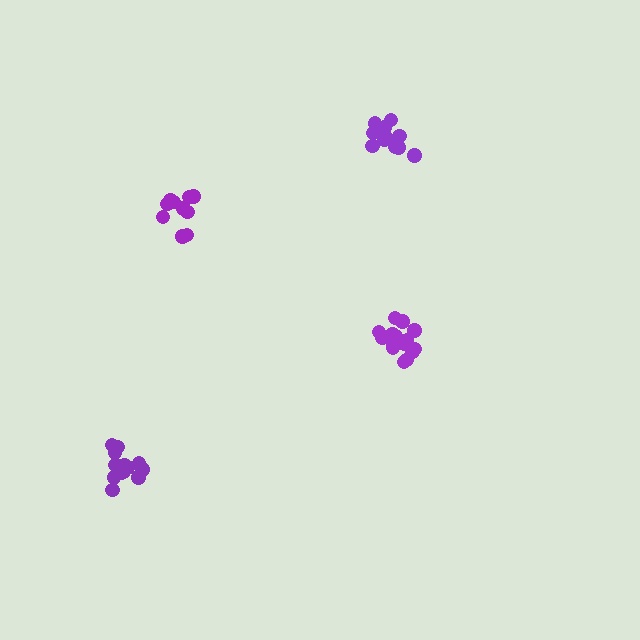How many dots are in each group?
Group 1: 10 dots, Group 2: 14 dots, Group 3: 15 dots, Group 4: 16 dots (55 total).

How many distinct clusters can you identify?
There are 4 distinct clusters.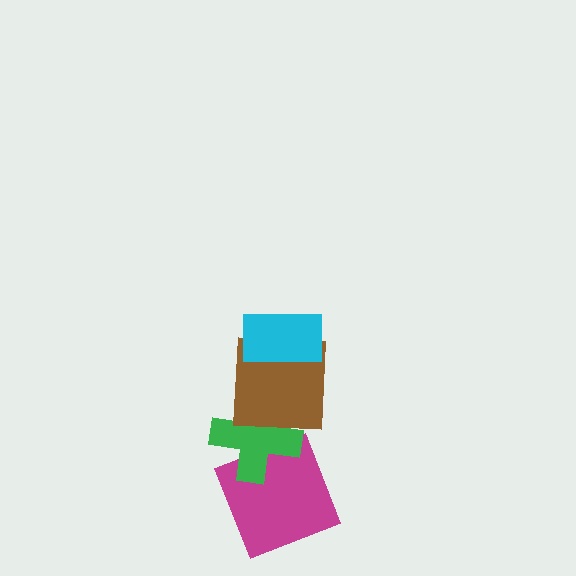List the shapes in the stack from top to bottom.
From top to bottom: the cyan rectangle, the brown square, the green cross, the magenta square.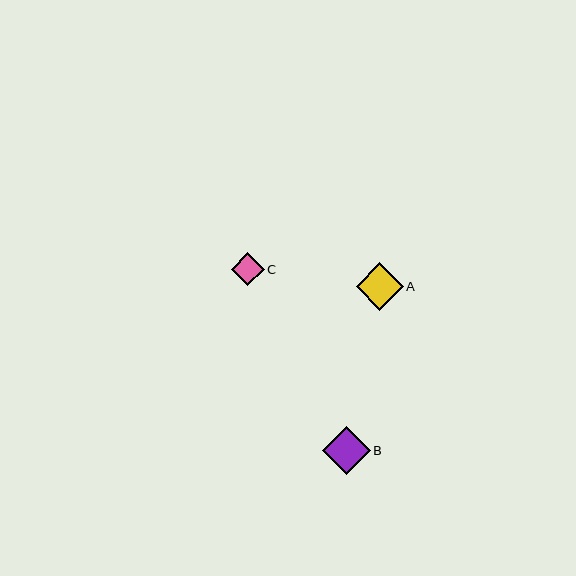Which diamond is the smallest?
Diamond C is the smallest with a size of approximately 33 pixels.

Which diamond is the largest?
Diamond B is the largest with a size of approximately 48 pixels.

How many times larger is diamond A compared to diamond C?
Diamond A is approximately 1.4 times the size of diamond C.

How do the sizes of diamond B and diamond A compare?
Diamond B and diamond A are approximately the same size.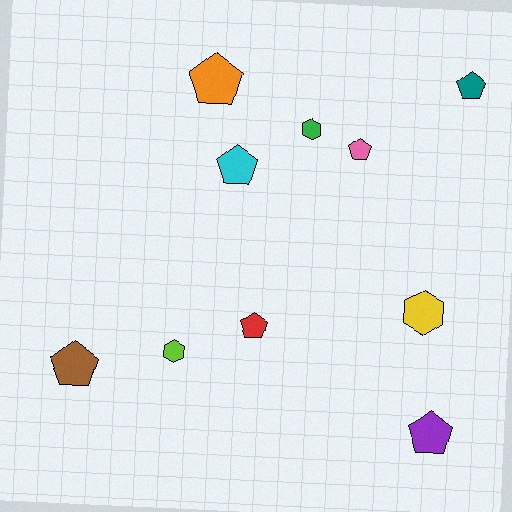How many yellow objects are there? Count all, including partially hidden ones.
There is 1 yellow object.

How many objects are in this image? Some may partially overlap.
There are 10 objects.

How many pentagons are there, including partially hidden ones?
There are 7 pentagons.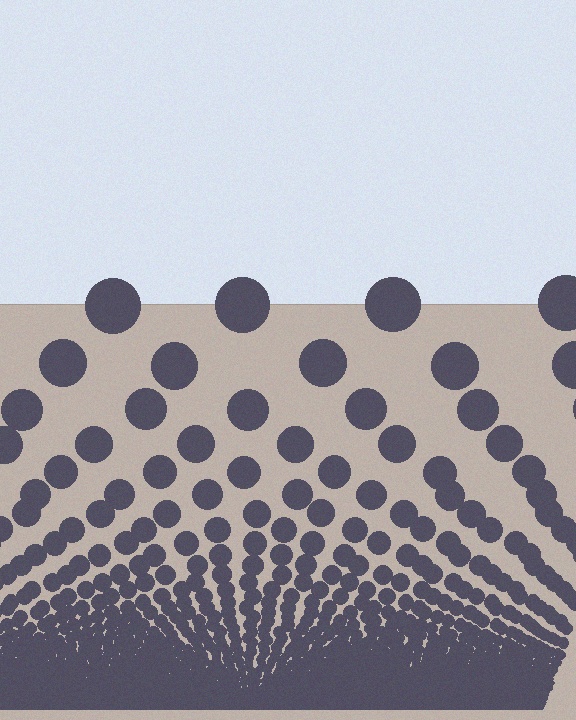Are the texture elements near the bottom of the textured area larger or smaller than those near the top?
Smaller. The gradient is inverted — elements near the bottom are smaller and denser.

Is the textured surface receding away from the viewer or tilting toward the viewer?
The surface appears to tilt toward the viewer. Texture elements get larger and sparser toward the top.